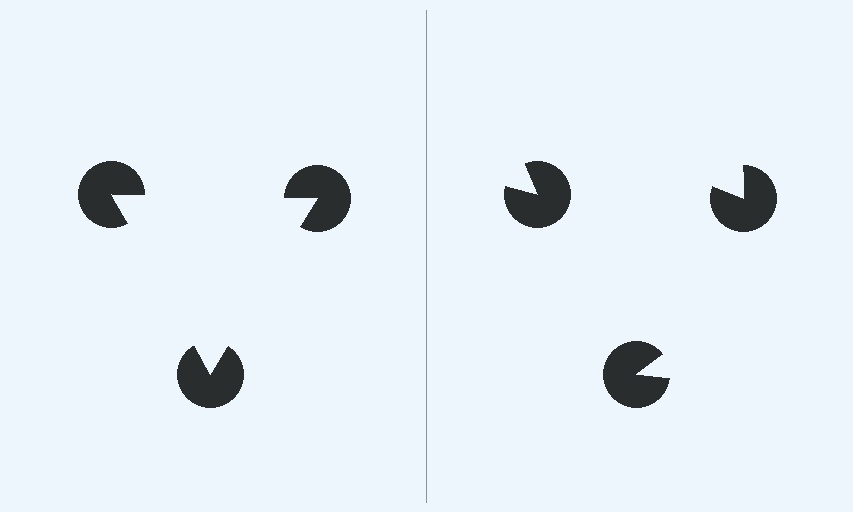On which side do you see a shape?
An illusory triangle appears on the left side. On the right side the wedge cuts are rotated, so no coherent shape forms.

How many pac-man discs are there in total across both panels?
6 — 3 on each side.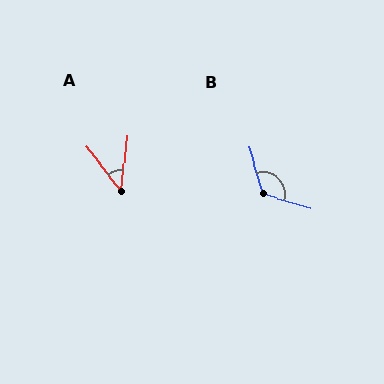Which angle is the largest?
B, at approximately 123 degrees.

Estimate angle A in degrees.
Approximately 45 degrees.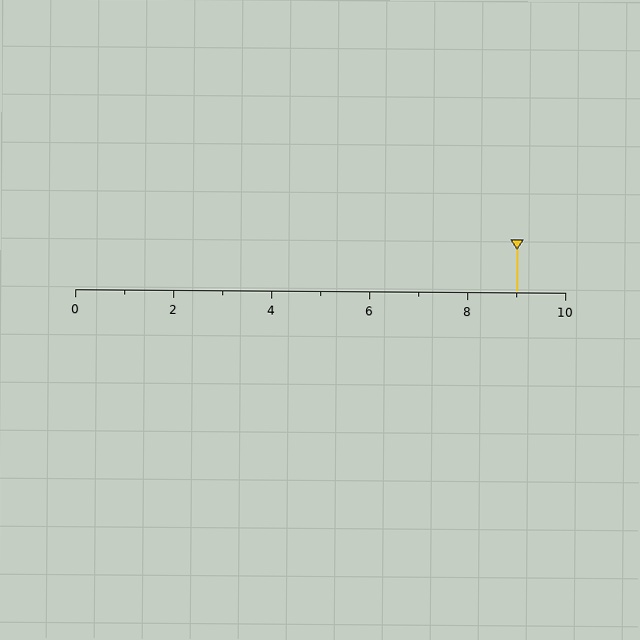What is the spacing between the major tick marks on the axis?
The major ticks are spaced 2 apart.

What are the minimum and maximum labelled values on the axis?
The axis runs from 0 to 10.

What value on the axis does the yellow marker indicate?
The marker indicates approximately 9.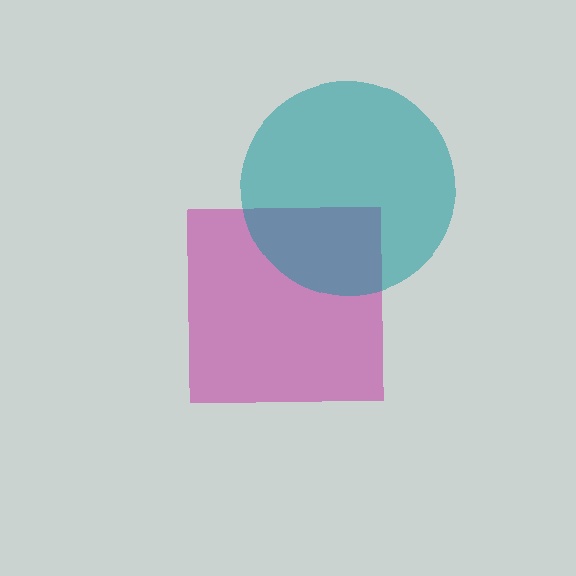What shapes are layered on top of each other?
The layered shapes are: a magenta square, a teal circle.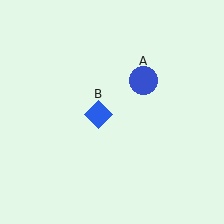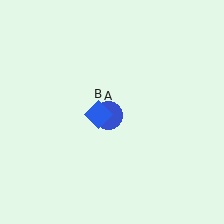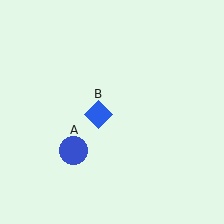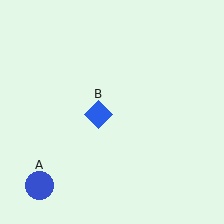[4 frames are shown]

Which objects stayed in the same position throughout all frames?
Blue diamond (object B) remained stationary.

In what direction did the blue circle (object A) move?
The blue circle (object A) moved down and to the left.